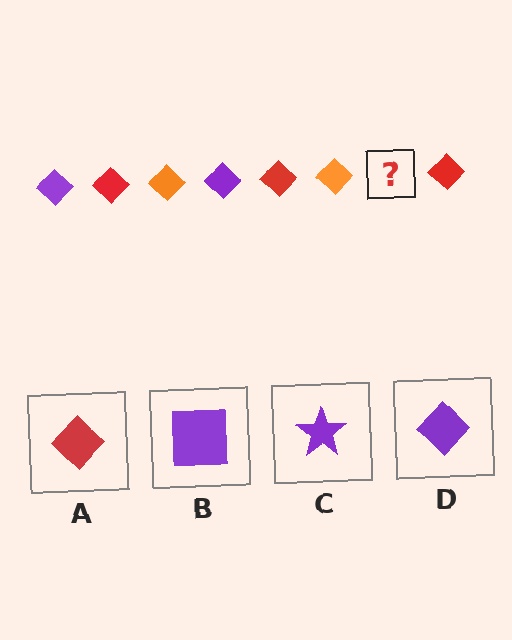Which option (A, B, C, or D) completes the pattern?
D.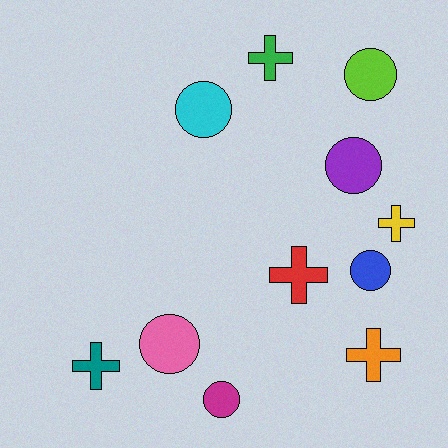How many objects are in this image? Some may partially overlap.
There are 11 objects.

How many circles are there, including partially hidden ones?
There are 6 circles.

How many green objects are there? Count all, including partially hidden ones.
There is 1 green object.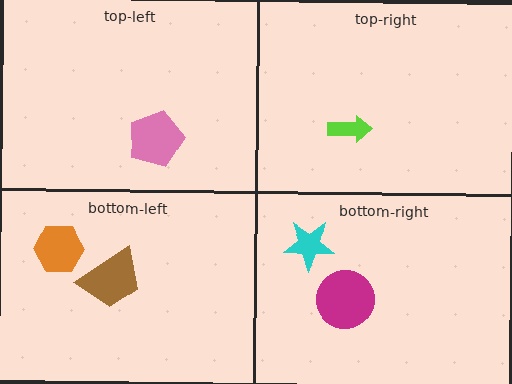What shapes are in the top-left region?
The pink pentagon.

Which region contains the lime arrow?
The top-right region.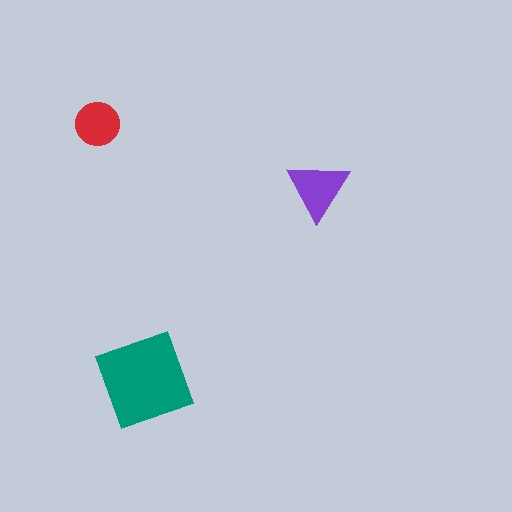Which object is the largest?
The teal square.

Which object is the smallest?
The red circle.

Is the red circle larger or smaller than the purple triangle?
Smaller.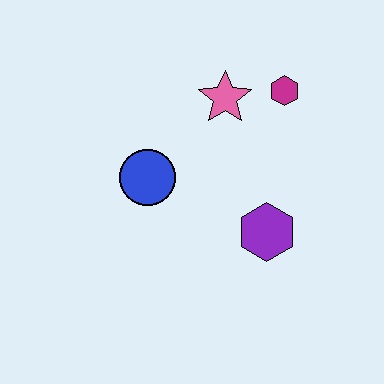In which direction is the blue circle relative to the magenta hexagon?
The blue circle is to the left of the magenta hexagon.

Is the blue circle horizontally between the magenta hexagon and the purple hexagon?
No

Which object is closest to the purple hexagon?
The blue circle is closest to the purple hexagon.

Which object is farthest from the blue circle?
The magenta hexagon is farthest from the blue circle.